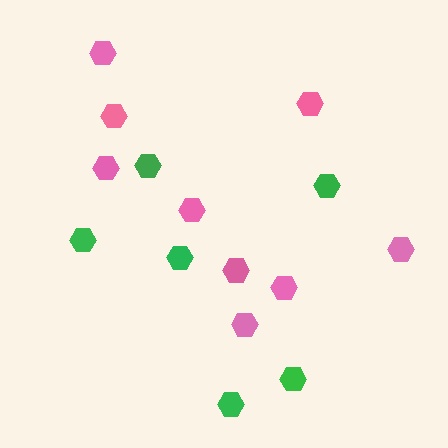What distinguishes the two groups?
There are 2 groups: one group of green hexagons (6) and one group of pink hexagons (9).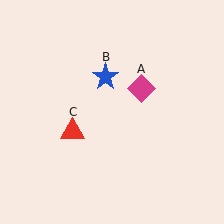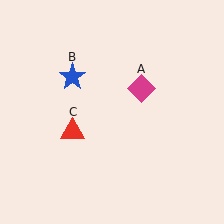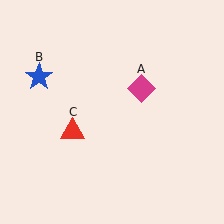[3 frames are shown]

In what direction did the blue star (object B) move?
The blue star (object B) moved left.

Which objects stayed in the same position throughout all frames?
Magenta diamond (object A) and red triangle (object C) remained stationary.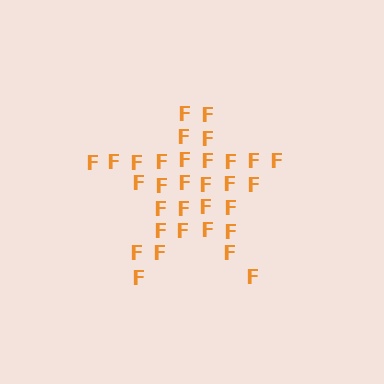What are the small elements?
The small elements are letter F's.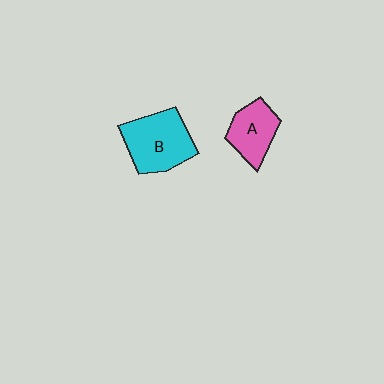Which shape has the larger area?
Shape B (cyan).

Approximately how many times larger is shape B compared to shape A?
Approximately 1.5 times.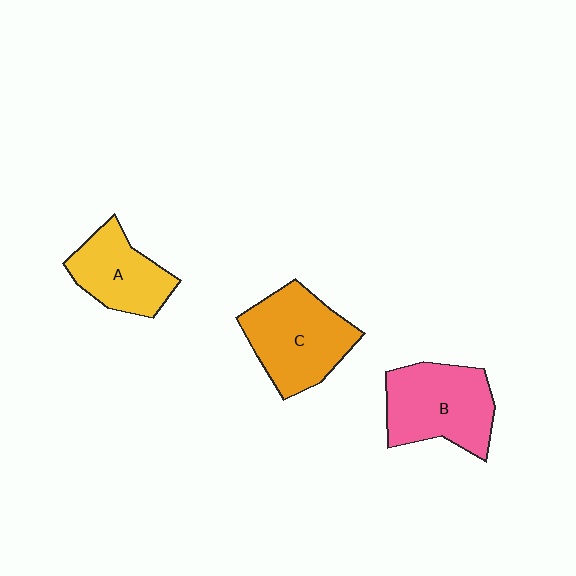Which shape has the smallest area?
Shape A (yellow).